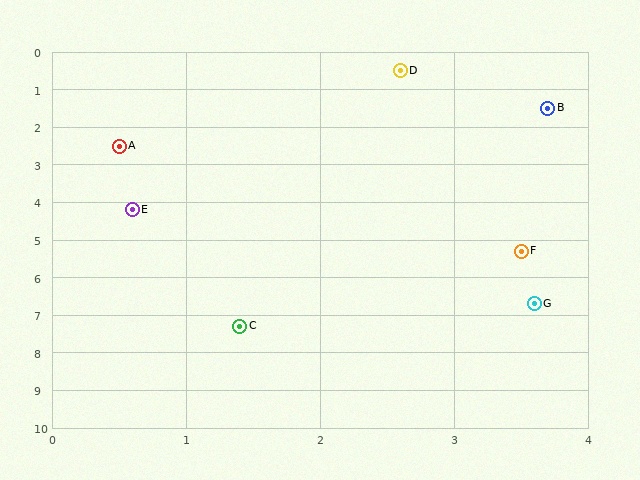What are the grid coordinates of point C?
Point C is at approximately (1.4, 7.3).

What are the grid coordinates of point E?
Point E is at approximately (0.6, 4.2).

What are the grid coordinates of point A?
Point A is at approximately (0.5, 2.5).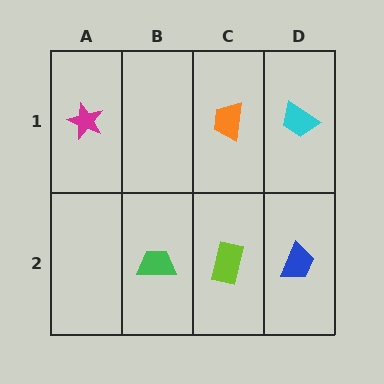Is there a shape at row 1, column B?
No, that cell is empty.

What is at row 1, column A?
A magenta star.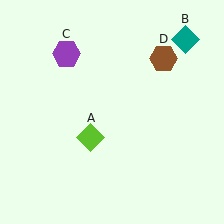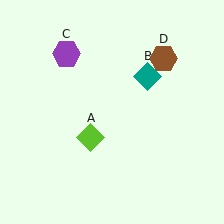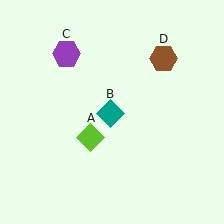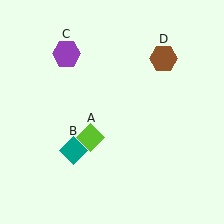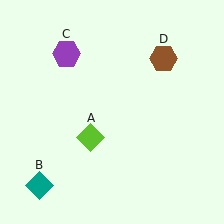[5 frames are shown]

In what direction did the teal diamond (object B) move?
The teal diamond (object B) moved down and to the left.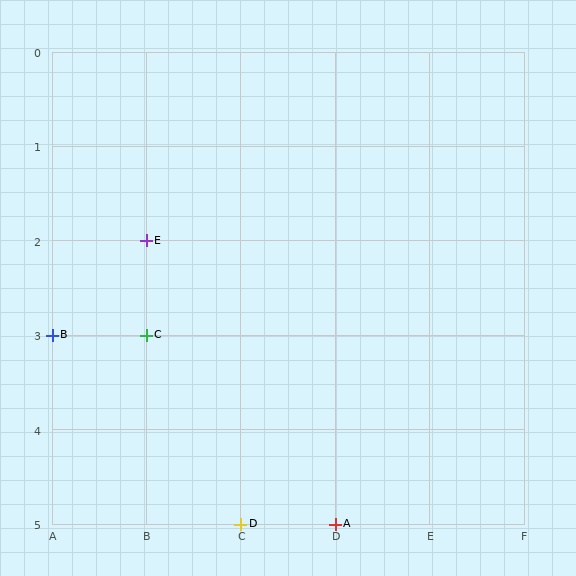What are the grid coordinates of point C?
Point C is at grid coordinates (B, 3).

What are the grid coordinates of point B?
Point B is at grid coordinates (A, 3).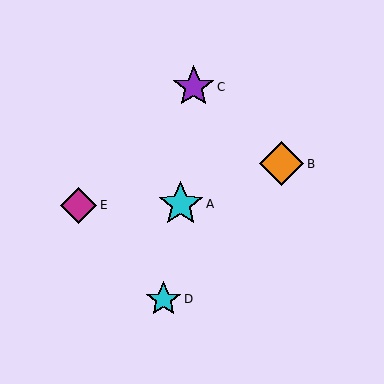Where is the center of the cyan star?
The center of the cyan star is at (164, 299).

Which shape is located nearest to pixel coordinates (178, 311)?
The cyan star (labeled D) at (164, 299) is nearest to that location.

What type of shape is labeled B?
Shape B is an orange diamond.